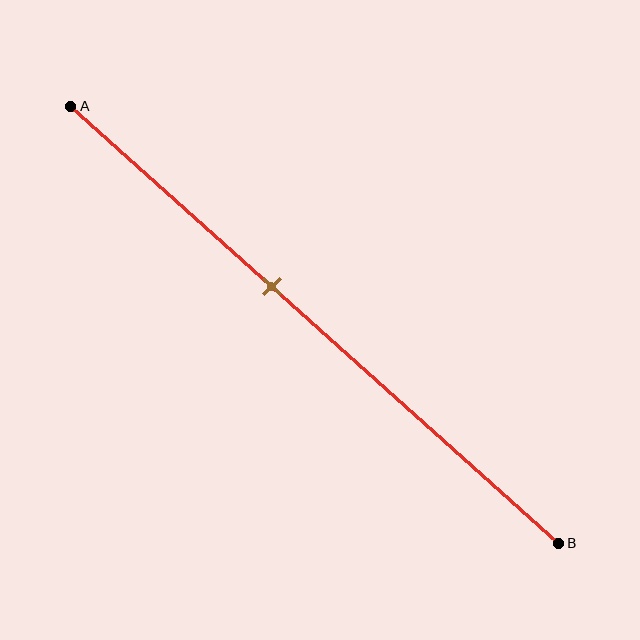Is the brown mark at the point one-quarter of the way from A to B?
No, the mark is at about 40% from A, not at the 25% one-quarter point.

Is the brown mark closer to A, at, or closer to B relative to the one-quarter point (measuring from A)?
The brown mark is closer to point B than the one-quarter point of segment AB.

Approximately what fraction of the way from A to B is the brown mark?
The brown mark is approximately 40% of the way from A to B.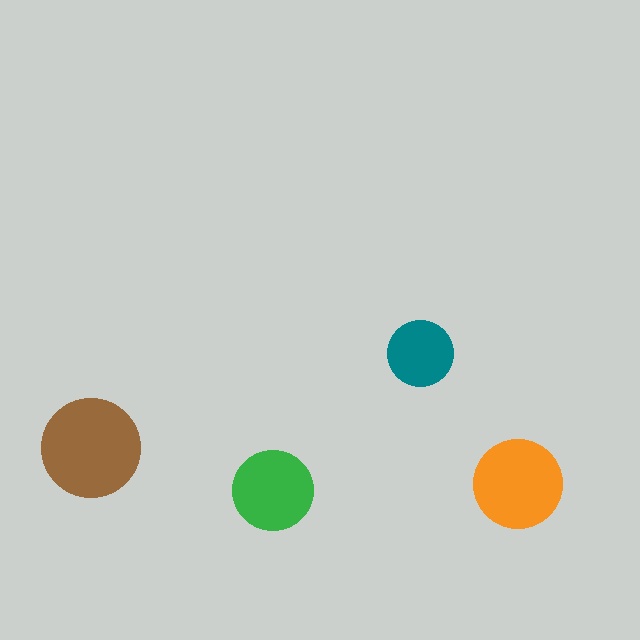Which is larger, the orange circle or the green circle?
The orange one.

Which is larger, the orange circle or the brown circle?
The brown one.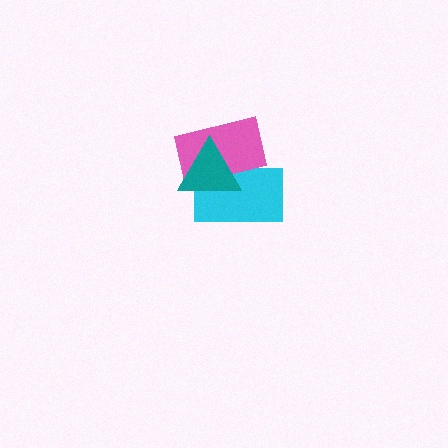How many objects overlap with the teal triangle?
2 objects overlap with the teal triangle.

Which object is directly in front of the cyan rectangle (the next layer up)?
The pink rectangle is directly in front of the cyan rectangle.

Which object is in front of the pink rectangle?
The teal triangle is in front of the pink rectangle.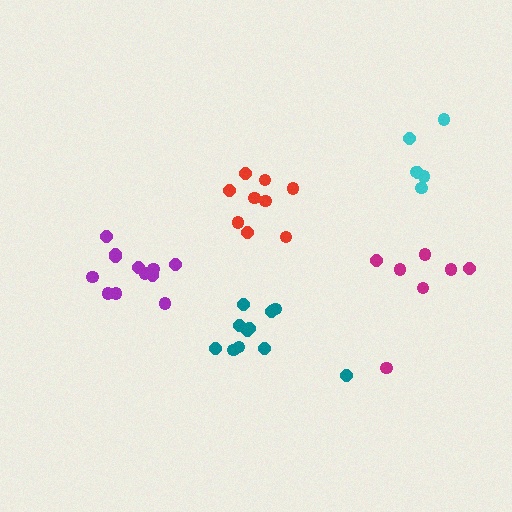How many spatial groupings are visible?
There are 5 spatial groupings.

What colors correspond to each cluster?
The clusters are colored: teal, magenta, red, purple, cyan.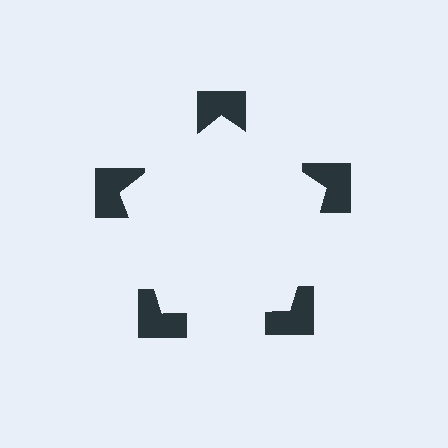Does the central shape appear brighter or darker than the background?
It typically appears slightly brighter than the background, even though no actual brightness change is drawn.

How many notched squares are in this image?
There are 5 — one at each vertex of the illusory pentagon.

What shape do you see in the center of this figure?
An illusory pentagon — its edges are inferred from the aligned wedge cuts in the notched squares, not physically drawn.